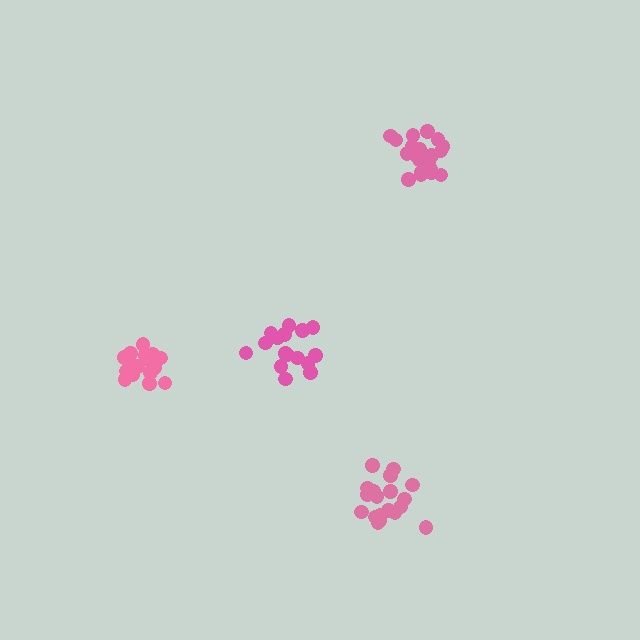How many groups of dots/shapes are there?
There are 4 groups.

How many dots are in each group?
Group 1: 19 dots, Group 2: 21 dots, Group 3: 17 dots, Group 4: 16 dots (73 total).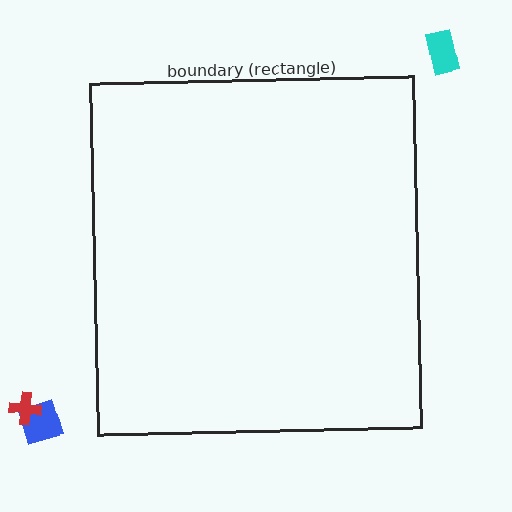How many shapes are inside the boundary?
0 inside, 3 outside.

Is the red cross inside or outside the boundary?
Outside.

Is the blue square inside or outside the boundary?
Outside.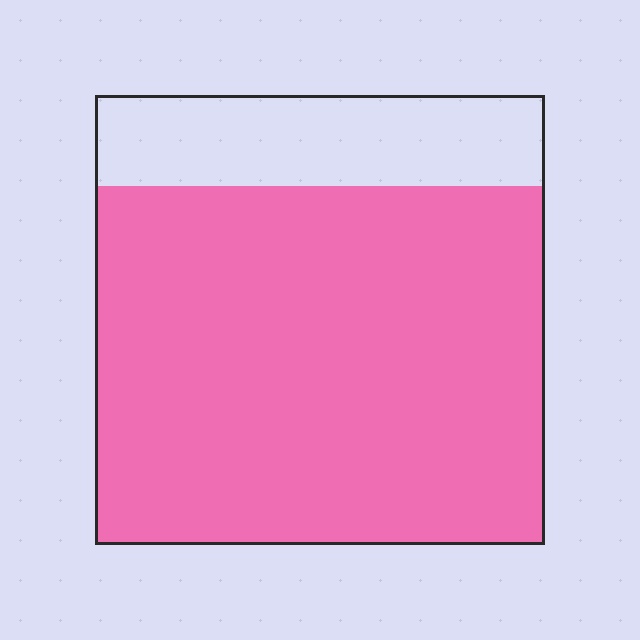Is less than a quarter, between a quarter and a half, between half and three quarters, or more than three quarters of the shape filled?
More than three quarters.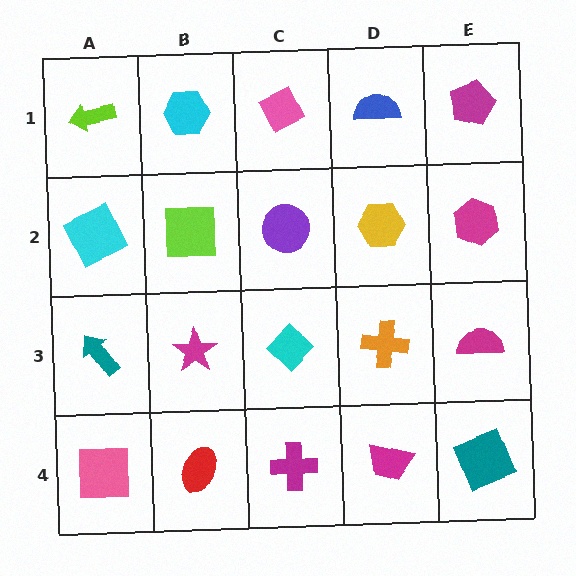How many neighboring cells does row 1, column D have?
3.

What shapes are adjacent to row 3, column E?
A magenta hexagon (row 2, column E), a teal square (row 4, column E), an orange cross (row 3, column D).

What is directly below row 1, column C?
A purple circle.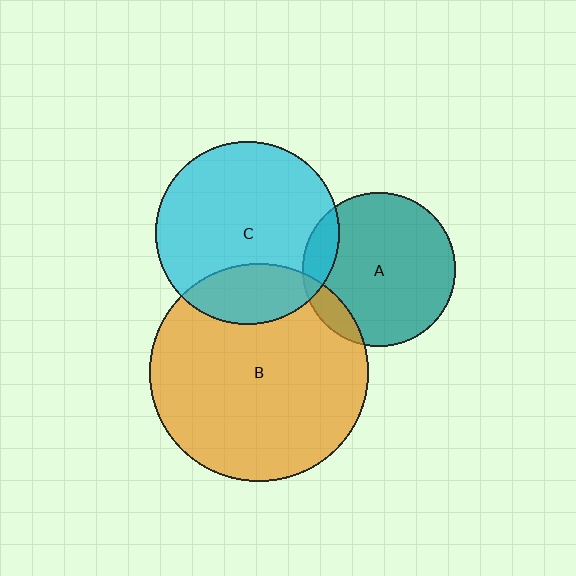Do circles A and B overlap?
Yes.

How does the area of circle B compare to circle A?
Approximately 2.0 times.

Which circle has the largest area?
Circle B (orange).